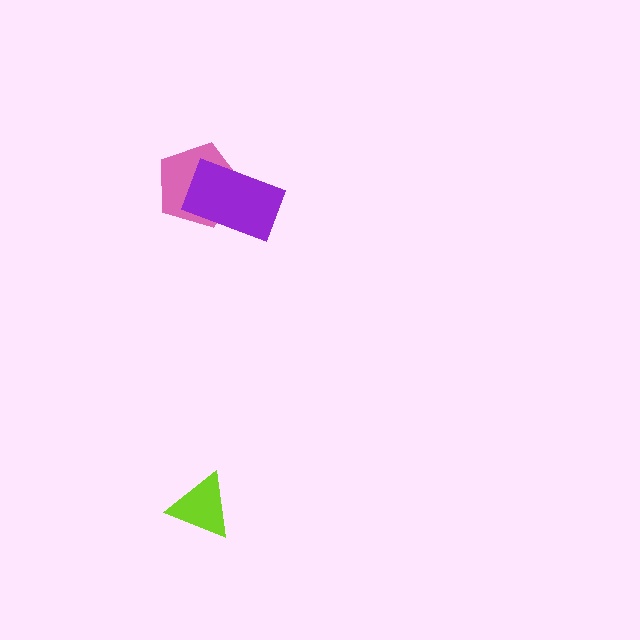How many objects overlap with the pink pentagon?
1 object overlaps with the pink pentagon.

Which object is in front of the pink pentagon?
The purple rectangle is in front of the pink pentagon.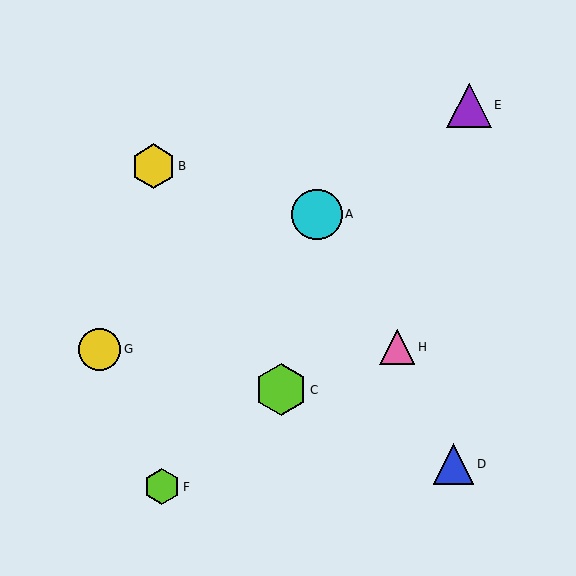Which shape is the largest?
The lime hexagon (labeled C) is the largest.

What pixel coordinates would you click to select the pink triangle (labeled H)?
Click at (397, 347) to select the pink triangle H.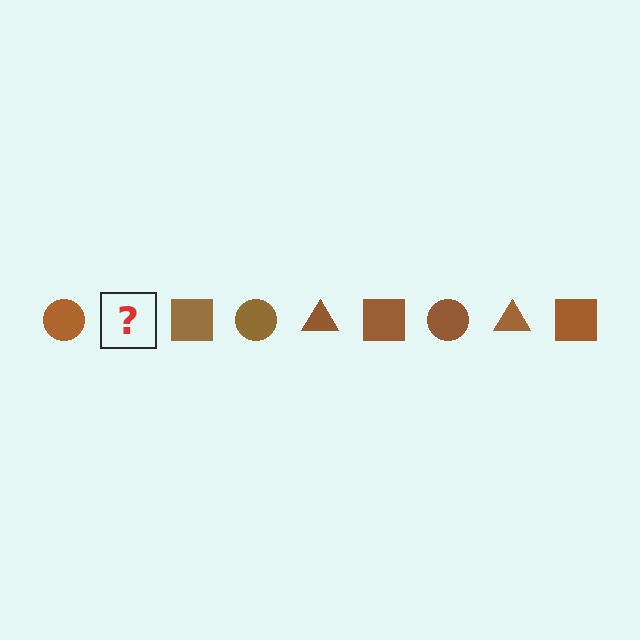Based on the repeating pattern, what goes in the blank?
The blank should be a brown triangle.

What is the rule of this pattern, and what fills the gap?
The rule is that the pattern cycles through circle, triangle, square shapes in brown. The gap should be filled with a brown triangle.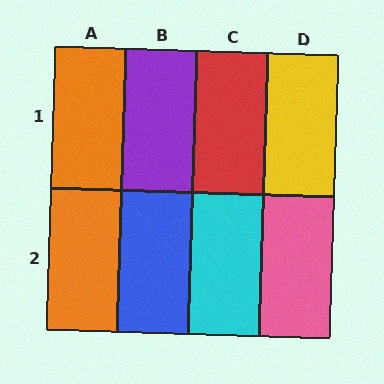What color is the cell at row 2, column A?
Orange.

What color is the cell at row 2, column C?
Cyan.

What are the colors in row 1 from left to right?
Orange, purple, red, yellow.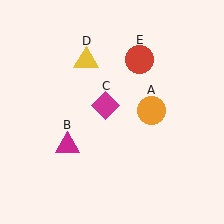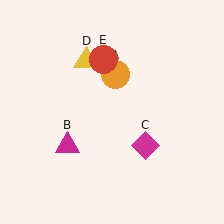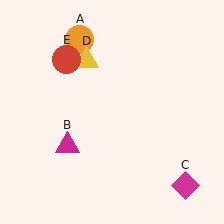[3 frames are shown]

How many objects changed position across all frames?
3 objects changed position: orange circle (object A), magenta diamond (object C), red circle (object E).